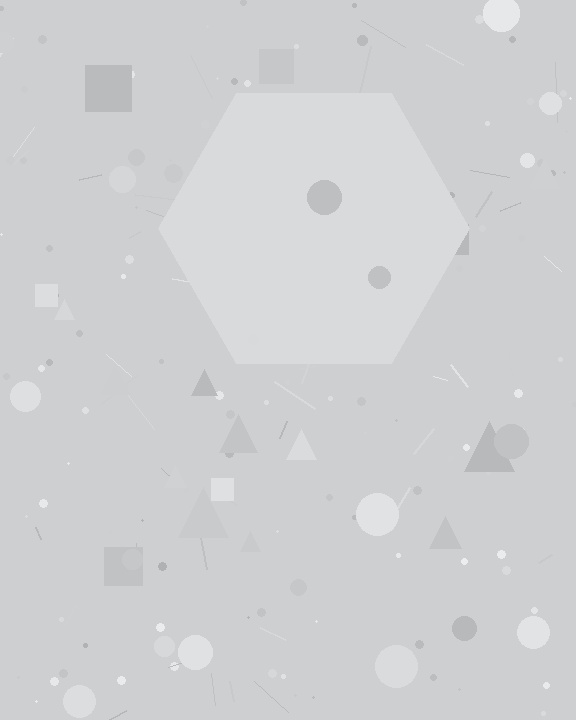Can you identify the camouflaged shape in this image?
The camouflaged shape is a hexagon.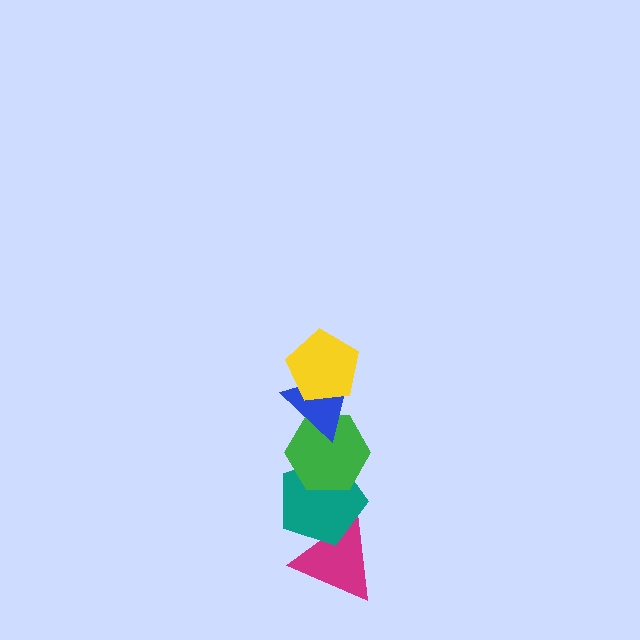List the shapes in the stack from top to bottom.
From top to bottom: the yellow pentagon, the blue triangle, the green hexagon, the teal pentagon, the magenta triangle.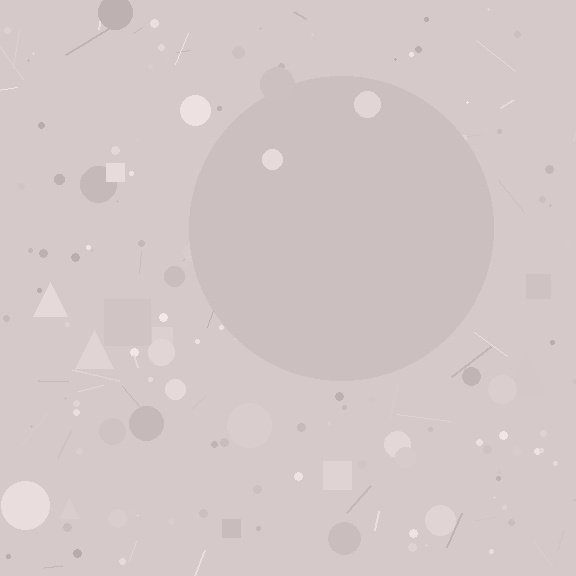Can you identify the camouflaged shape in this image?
The camouflaged shape is a circle.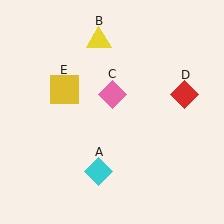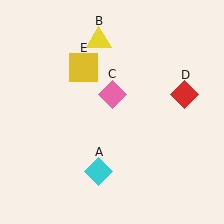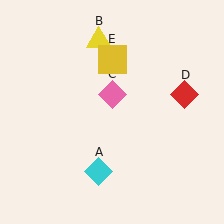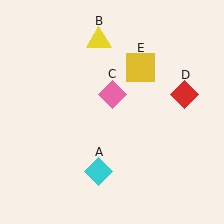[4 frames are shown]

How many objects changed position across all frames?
1 object changed position: yellow square (object E).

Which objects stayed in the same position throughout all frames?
Cyan diamond (object A) and yellow triangle (object B) and pink diamond (object C) and red diamond (object D) remained stationary.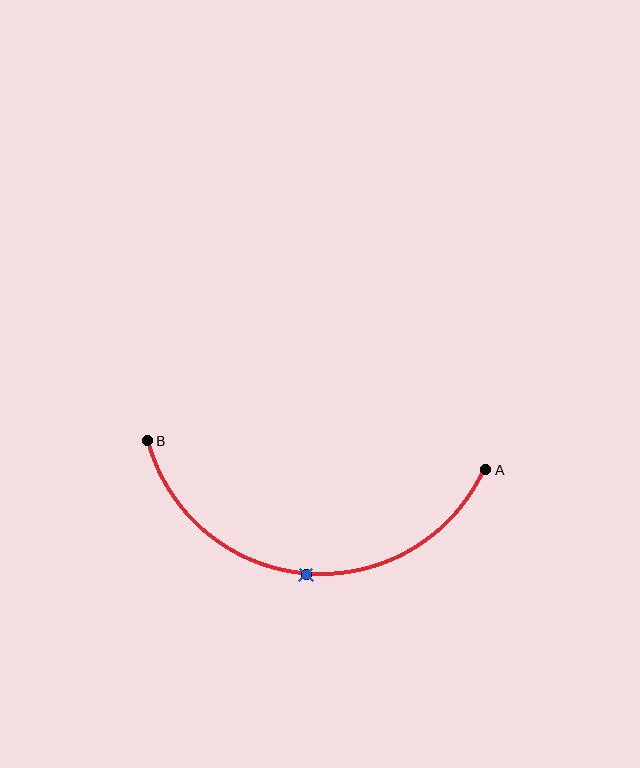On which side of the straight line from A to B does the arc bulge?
The arc bulges below the straight line connecting A and B.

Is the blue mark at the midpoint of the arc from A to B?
Yes. The blue mark lies on the arc at equal arc-length from both A and B — it is the arc midpoint.